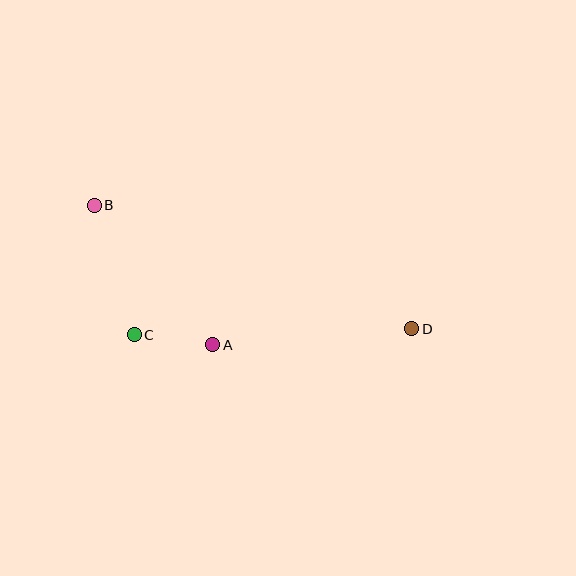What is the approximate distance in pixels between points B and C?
The distance between B and C is approximately 136 pixels.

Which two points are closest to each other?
Points A and C are closest to each other.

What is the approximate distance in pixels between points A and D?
The distance between A and D is approximately 200 pixels.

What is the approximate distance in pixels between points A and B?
The distance between A and B is approximately 183 pixels.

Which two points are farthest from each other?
Points B and D are farthest from each other.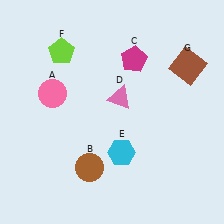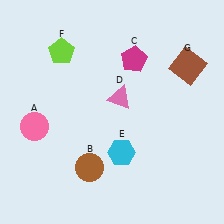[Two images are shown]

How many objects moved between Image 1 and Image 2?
1 object moved between the two images.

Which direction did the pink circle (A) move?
The pink circle (A) moved down.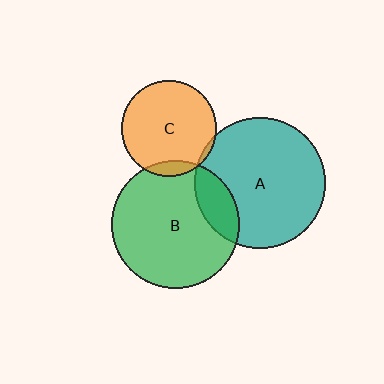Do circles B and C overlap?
Yes.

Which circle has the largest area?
Circle A (teal).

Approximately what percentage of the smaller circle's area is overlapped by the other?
Approximately 10%.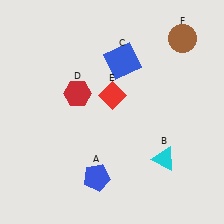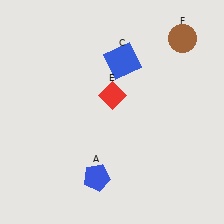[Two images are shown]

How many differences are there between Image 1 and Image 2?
There are 2 differences between the two images.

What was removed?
The cyan triangle (B), the red hexagon (D) were removed in Image 2.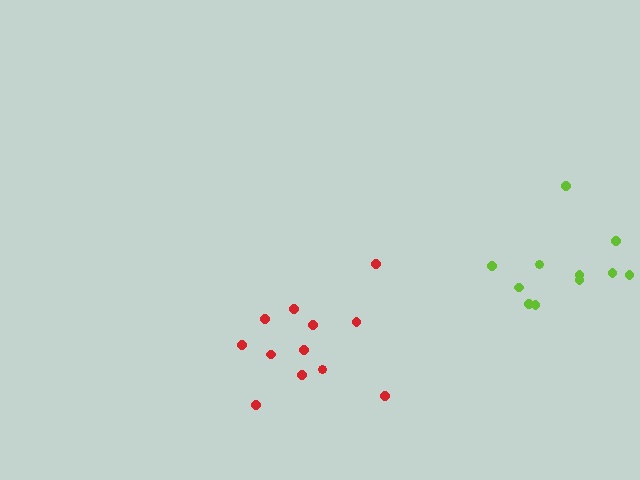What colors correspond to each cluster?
The clusters are colored: red, lime.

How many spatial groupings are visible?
There are 2 spatial groupings.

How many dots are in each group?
Group 1: 12 dots, Group 2: 11 dots (23 total).